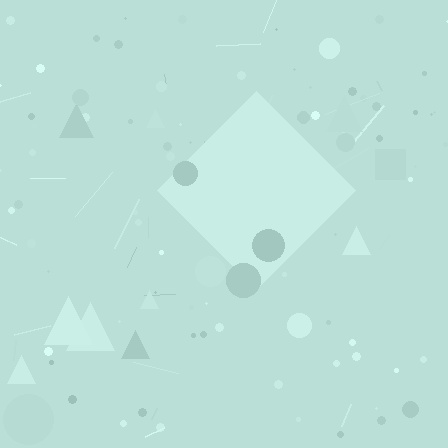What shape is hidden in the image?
A diamond is hidden in the image.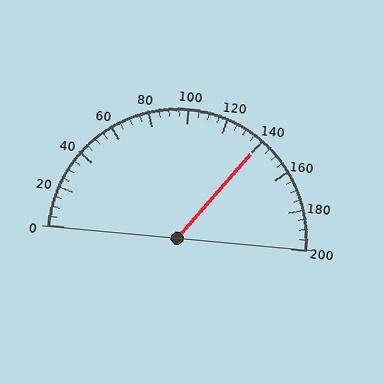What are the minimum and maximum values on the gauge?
The gauge ranges from 0 to 200.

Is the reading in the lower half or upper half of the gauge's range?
The reading is in the upper half of the range (0 to 200).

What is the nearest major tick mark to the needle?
The nearest major tick mark is 140.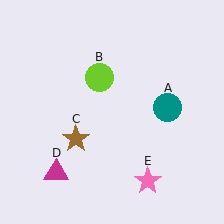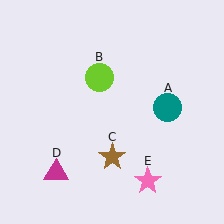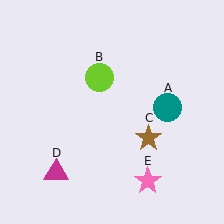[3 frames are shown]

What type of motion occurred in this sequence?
The brown star (object C) rotated counterclockwise around the center of the scene.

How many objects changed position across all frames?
1 object changed position: brown star (object C).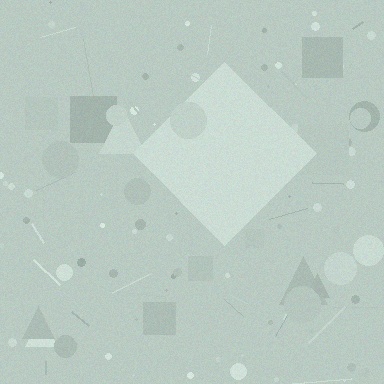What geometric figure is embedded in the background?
A diamond is embedded in the background.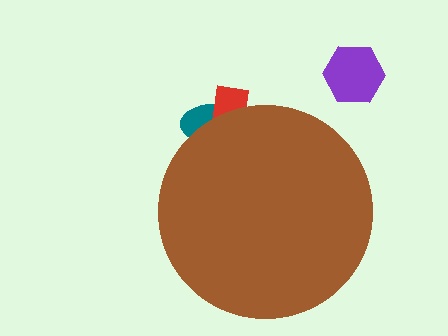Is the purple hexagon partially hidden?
No, the purple hexagon is fully visible.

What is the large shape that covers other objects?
A brown circle.